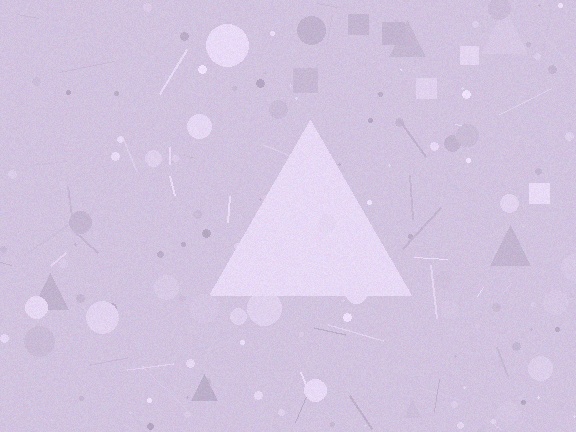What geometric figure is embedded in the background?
A triangle is embedded in the background.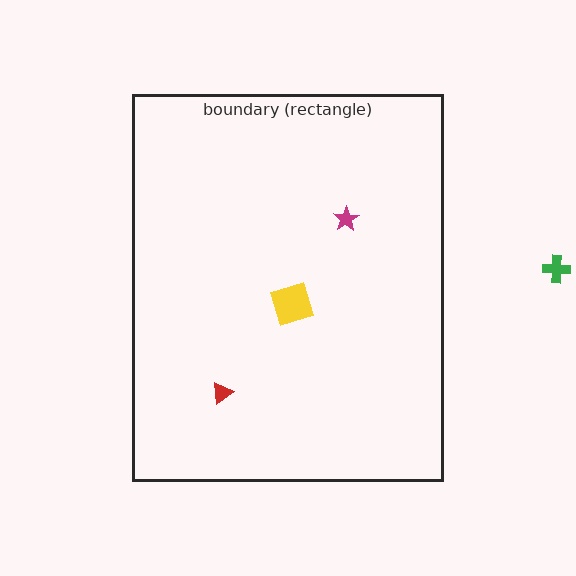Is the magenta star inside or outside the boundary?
Inside.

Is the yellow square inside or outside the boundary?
Inside.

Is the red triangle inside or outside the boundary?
Inside.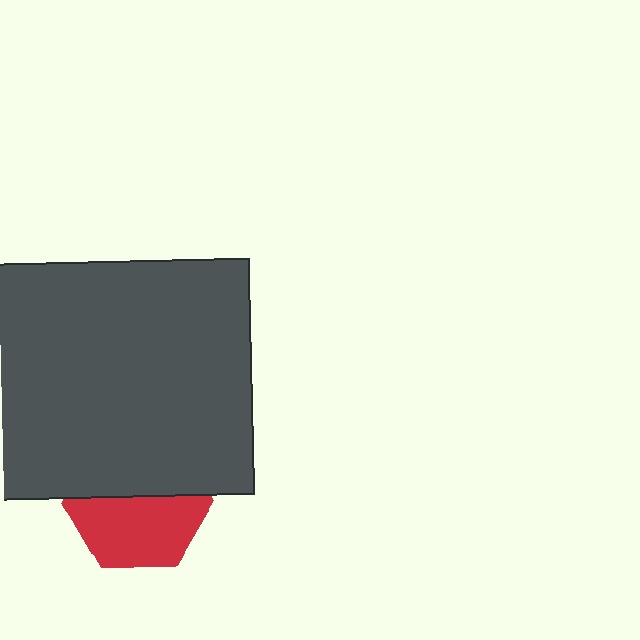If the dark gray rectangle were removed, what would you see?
You would see the complete red hexagon.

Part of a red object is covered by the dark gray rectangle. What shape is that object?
It is a hexagon.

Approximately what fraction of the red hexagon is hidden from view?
Roughly 46% of the red hexagon is hidden behind the dark gray rectangle.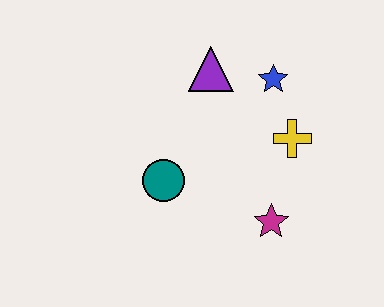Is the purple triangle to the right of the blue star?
No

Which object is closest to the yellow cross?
The blue star is closest to the yellow cross.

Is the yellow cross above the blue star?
No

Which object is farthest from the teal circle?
The blue star is farthest from the teal circle.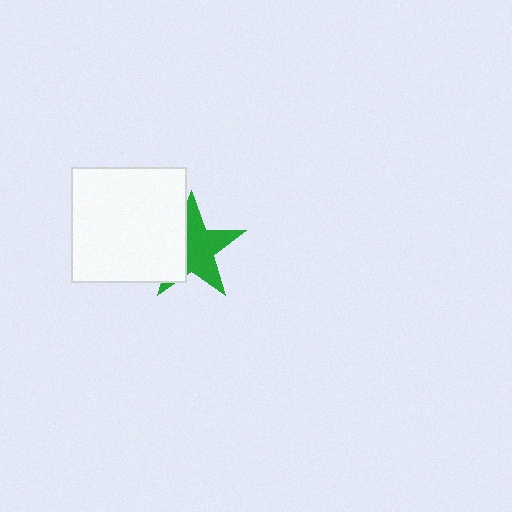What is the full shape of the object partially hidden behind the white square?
The partially hidden object is a green star.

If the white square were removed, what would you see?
You would see the complete green star.